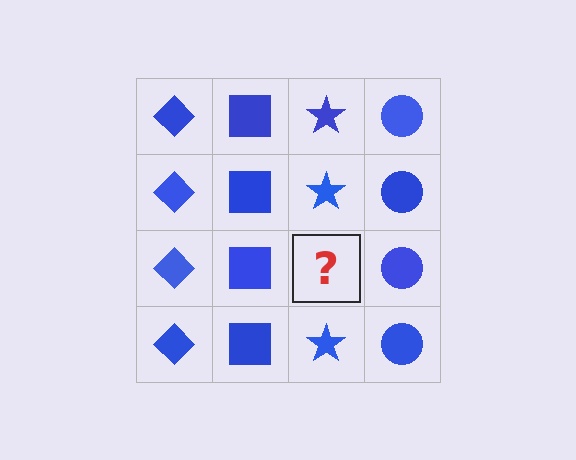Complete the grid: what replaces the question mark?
The question mark should be replaced with a blue star.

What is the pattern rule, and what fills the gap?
The rule is that each column has a consistent shape. The gap should be filled with a blue star.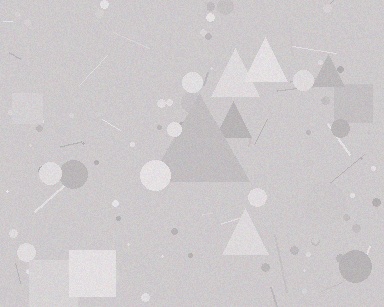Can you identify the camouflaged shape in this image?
The camouflaged shape is a triangle.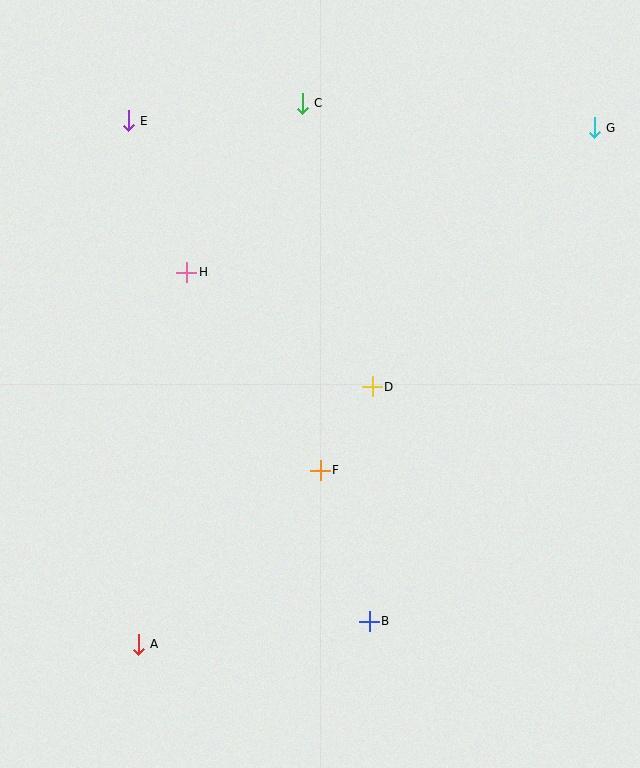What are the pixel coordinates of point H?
Point H is at (187, 272).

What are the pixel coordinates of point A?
Point A is at (138, 644).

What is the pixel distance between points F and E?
The distance between F and E is 399 pixels.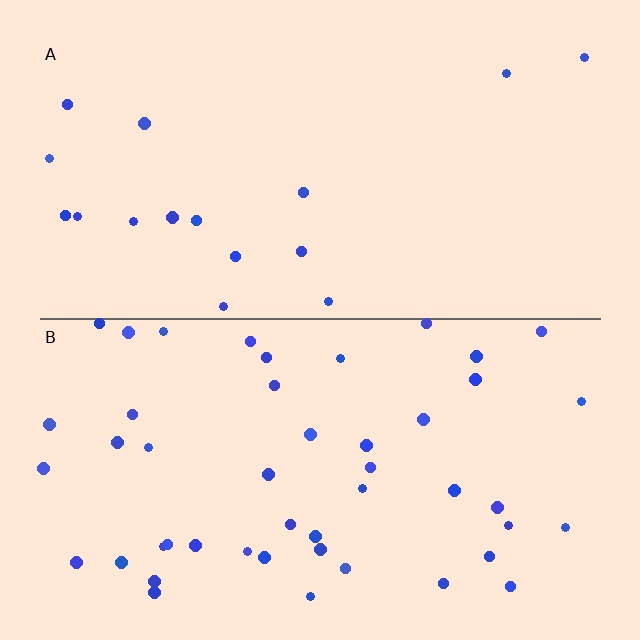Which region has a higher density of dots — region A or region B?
B (the bottom).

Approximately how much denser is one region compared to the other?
Approximately 2.9× — region B over region A.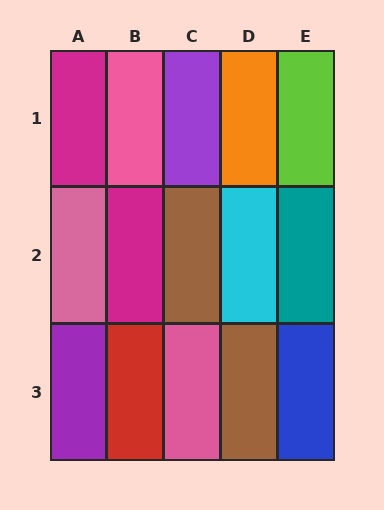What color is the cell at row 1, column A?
Magenta.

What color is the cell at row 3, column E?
Blue.